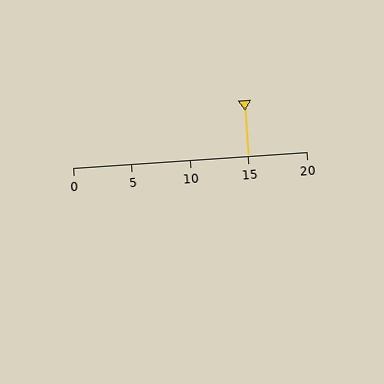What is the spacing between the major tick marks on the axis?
The major ticks are spaced 5 apart.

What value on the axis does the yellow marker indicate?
The marker indicates approximately 15.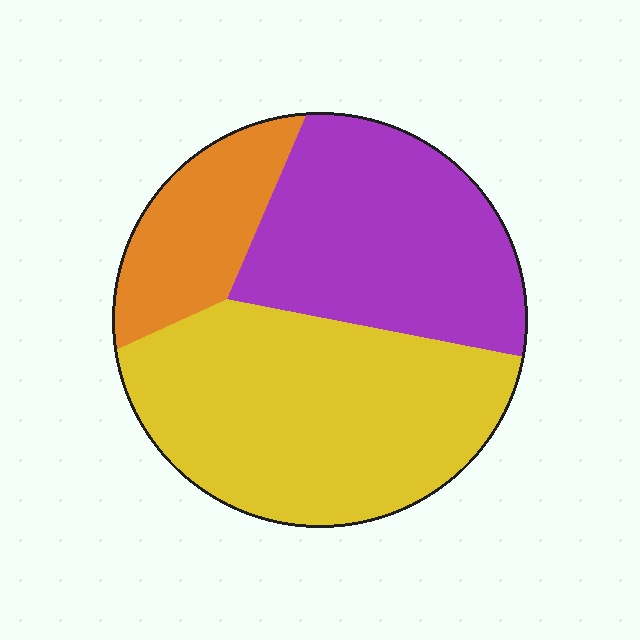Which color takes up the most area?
Yellow, at roughly 50%.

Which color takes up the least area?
Orange, at roughly 15%.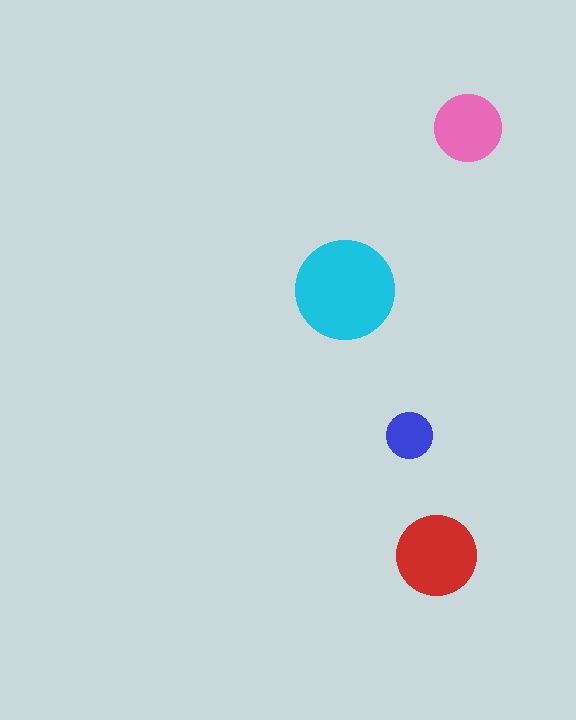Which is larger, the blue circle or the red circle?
The red one.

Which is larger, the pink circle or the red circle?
The red one.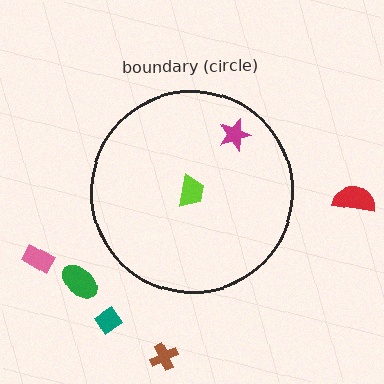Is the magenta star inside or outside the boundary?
Inside.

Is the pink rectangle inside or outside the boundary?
Outside.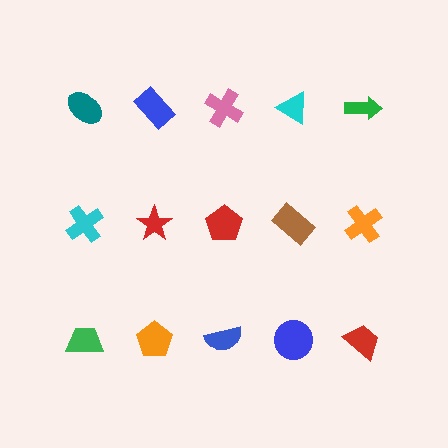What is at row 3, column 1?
A green trapezoid.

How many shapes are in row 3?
5 shapes.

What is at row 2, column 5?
An orange cross.